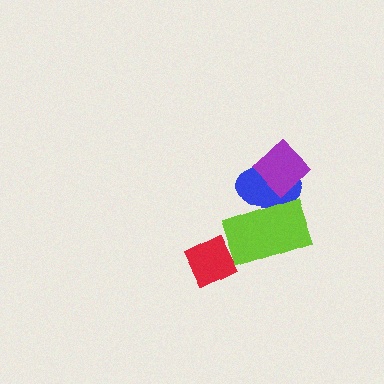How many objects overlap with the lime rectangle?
1 object overlaps with the lime rectangle.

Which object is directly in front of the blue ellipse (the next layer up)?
The purple diamond is directly in front of the blue ellipse.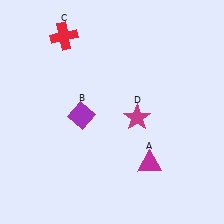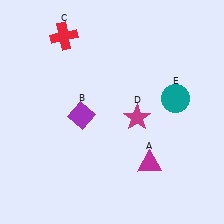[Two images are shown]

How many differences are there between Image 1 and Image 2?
There is 1 difference between the two images.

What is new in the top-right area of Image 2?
A teal circle (E) was added in the top-right area of Image 2.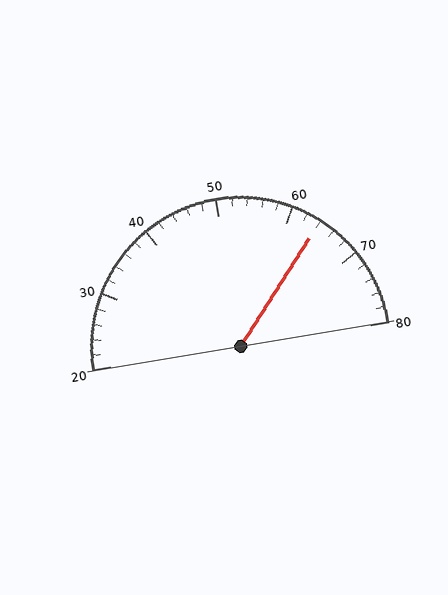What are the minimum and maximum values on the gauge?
The gauge ranges from 20 to 80.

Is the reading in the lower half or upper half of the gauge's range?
The reading is in the upper half of the range (20 to 80).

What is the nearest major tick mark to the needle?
The nearest major tick mark is 60.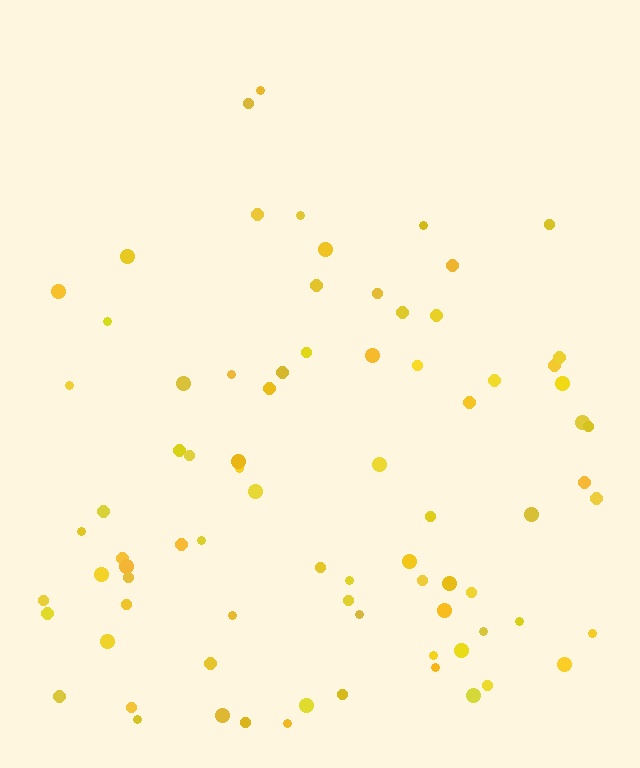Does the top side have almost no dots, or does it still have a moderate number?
Still a moderate number, just noticeably fewer than the bottom.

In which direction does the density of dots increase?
From top to bottom, with the bottom side densest.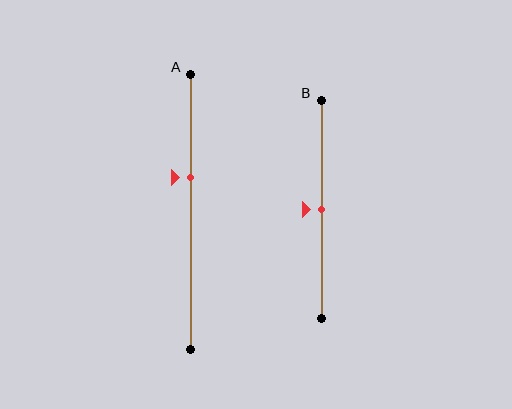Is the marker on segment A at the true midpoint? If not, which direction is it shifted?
No, the marker on segment A is shifted upward by about 12% of the segment length.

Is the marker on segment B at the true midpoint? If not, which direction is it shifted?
Yes, the marker on segment B is at the true midpoint.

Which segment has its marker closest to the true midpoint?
Segment B has its marker closest to the true midpoint.